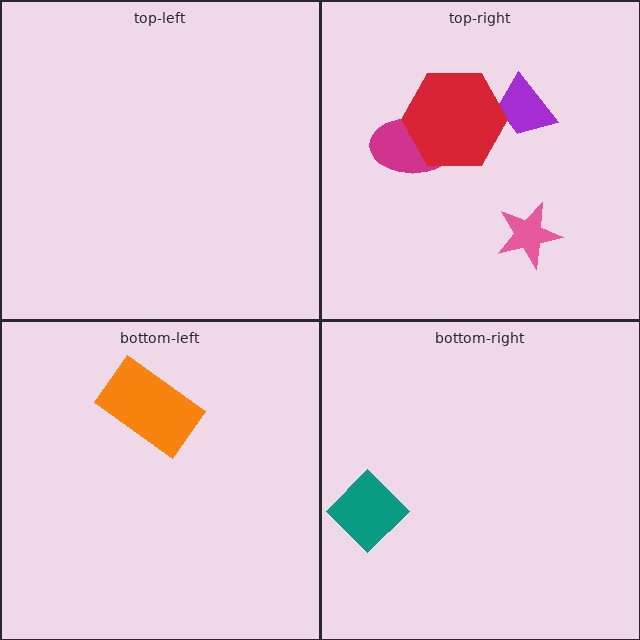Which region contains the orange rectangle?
The bottom-left region.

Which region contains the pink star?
The top-right region.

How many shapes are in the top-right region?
4.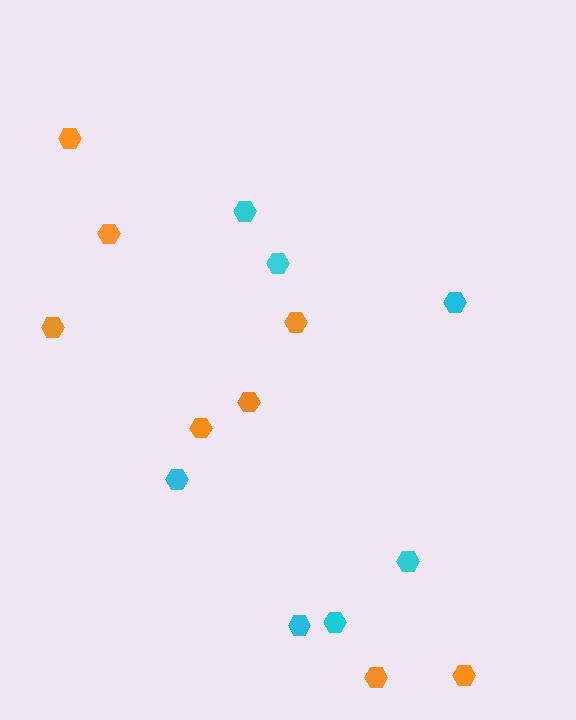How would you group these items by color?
There are 2 groups: one group of orange hexagons (8) and one group of cyan hexagons (7).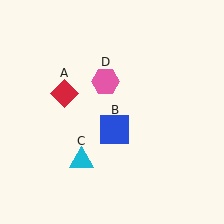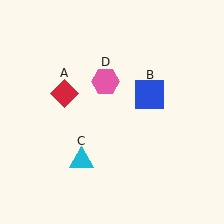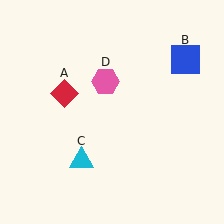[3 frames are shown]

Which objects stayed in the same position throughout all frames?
Red diamond (object A) and cyan triangle (object C) and pink hexagon (object D) remained stationary.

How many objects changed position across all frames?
1 object changed position: blue square (object B).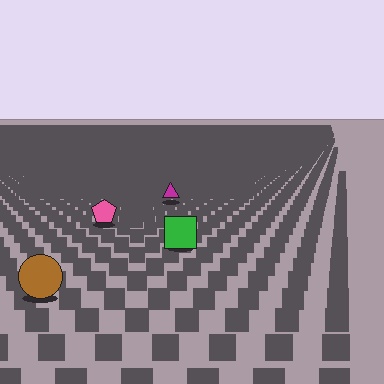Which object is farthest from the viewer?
The magenta triangle is farthest from the viewer. It appears smaller and the ground texture around it is denser.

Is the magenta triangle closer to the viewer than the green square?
No. The green square is closer — you can tell from the texture gradient: the ground texture is coarser near it.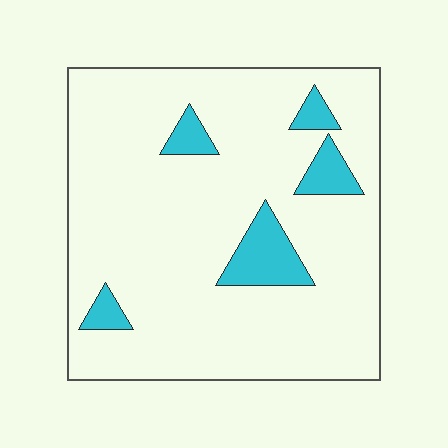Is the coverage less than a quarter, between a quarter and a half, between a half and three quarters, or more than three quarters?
Less than a quarter.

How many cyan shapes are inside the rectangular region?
5.